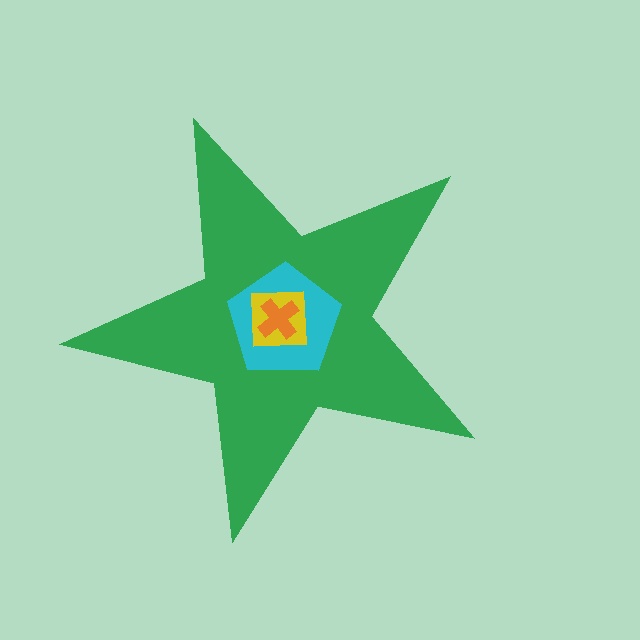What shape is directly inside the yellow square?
The orange cross.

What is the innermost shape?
The orange cross.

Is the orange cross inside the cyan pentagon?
Yes.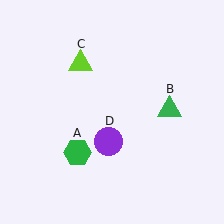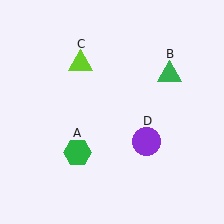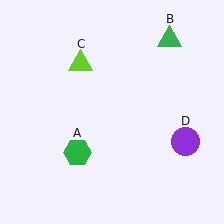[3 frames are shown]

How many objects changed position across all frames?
2 objects changed position: green triangle (object B), purple circle (object D).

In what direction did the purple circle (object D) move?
The purple circle (object D) moved right.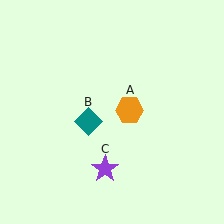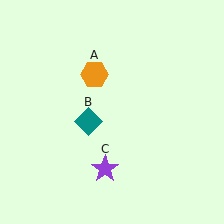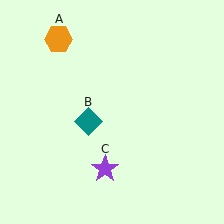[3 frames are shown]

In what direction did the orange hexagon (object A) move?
The orange hexagon (object A) moved up and to the left.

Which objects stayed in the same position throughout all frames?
Teal diamond (object B) and purple star (object C) remained stationary.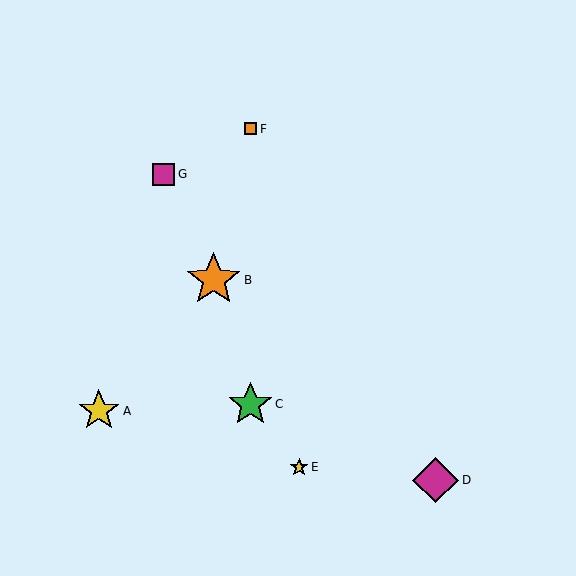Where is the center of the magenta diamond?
The center of the magenta diamond is at (436, 480).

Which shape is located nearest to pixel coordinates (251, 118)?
The orange square (labeled F) at (250, 129) is nearest to that location.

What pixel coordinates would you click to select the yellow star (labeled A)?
Click at (99, 411) to select the yellow star A.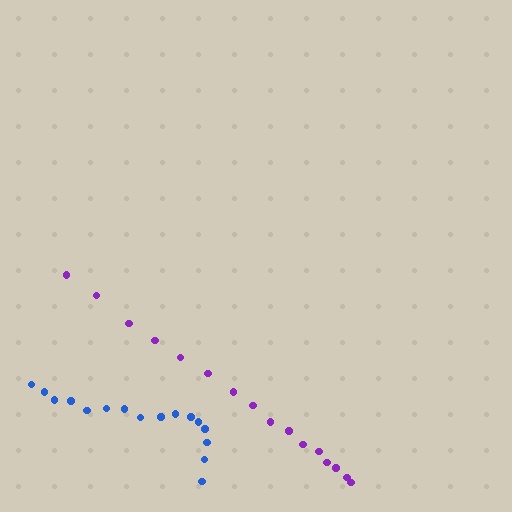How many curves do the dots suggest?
There are 2 distinct paths.